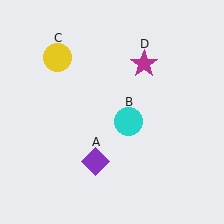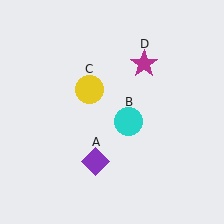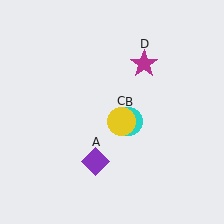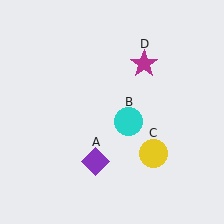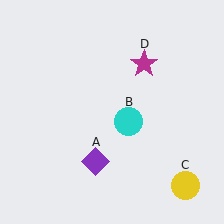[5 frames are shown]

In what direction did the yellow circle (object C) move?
The yellow circle (object C) moved down and to the right.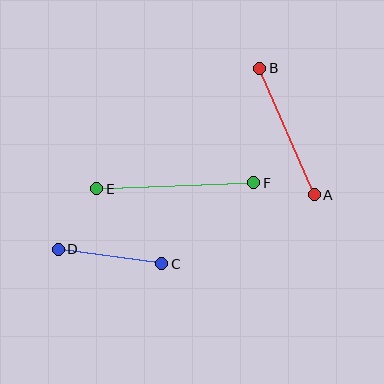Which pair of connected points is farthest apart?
Points E and F are farthest apart.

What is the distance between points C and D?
The distance is approximately 105 pixels.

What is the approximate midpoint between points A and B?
The midpoint is at approximately (287, 131) pixels.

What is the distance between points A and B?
The distance is approximately 138 pixels.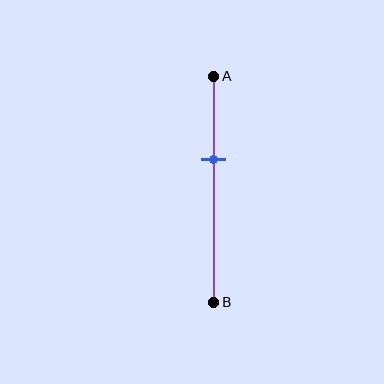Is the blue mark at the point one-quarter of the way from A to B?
No, the mark is at about 35% from A, not at the 25% one-quarter point.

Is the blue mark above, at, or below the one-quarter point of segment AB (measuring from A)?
The blue mark is below the one-quarter point of segment AB.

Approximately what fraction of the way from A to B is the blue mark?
The blue mark is approximately 35% of the way from A to B.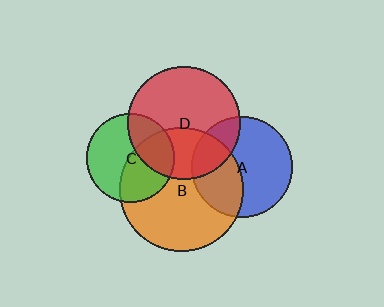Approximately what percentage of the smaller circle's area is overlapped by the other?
Approximately 35%.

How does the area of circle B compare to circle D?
Approximately 1.2 times.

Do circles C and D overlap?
Yes.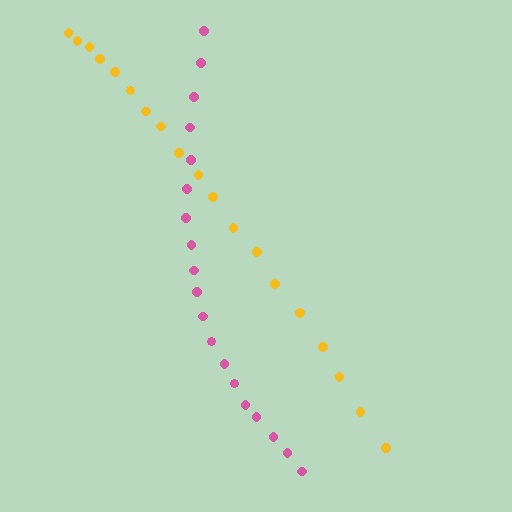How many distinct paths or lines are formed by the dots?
There are 2 distinct paths.